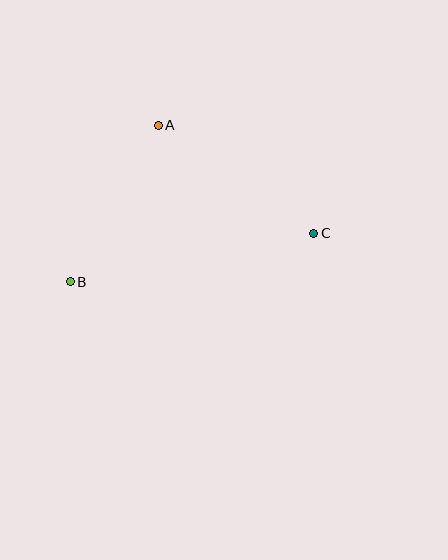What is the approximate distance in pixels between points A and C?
The distance between A and C is approximately 189 pixels.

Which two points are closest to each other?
Points A and B are closest to each other.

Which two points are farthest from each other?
Points B and C are farthest from each other.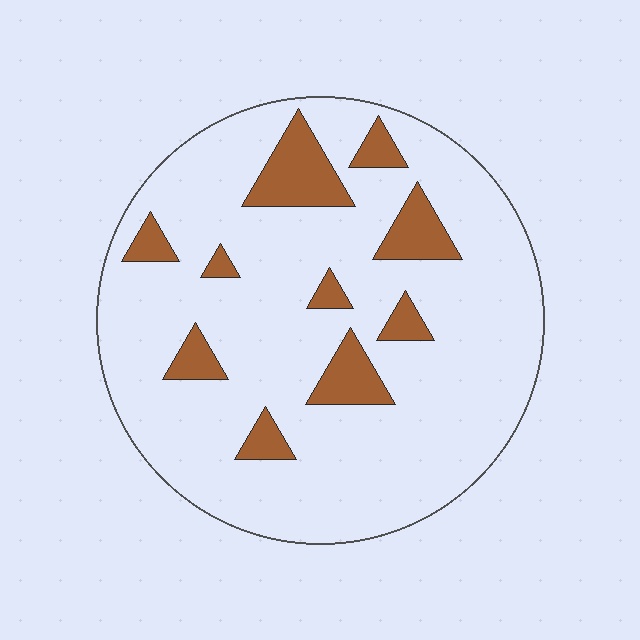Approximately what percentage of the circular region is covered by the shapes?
Approximately 15%.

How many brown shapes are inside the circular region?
10.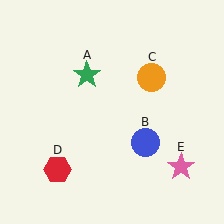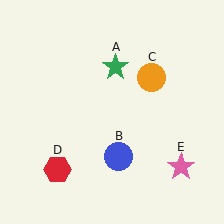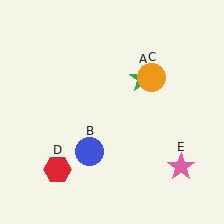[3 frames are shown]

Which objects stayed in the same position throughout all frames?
Orange circle (object C) and red hexagon (object D) and pink star (object E) remained stationary.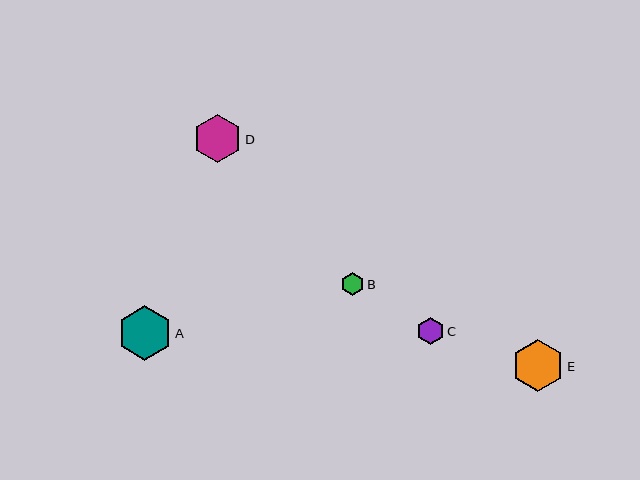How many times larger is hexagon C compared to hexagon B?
Hexagon C is approximately 1.2 times the size of hexagon B.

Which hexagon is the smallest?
Hexagon B is the smallest with a size of approximately 23 pixels.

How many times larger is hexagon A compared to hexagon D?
Hexagon A is approximately 1.1 times the size of hexagon D.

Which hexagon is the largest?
Hexagon A is the largest with a size of approximately 55 pixels.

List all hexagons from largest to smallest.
From largest to smallest: A, E, D, C, B.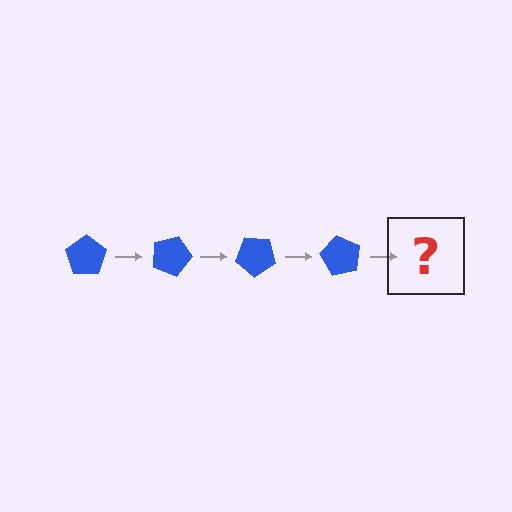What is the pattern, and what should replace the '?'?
The pattern is that the pentagon rotates 20 degrees each step. The '?' should be a blue pentagon rotated 80 degrees.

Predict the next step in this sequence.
The next step is a blue pentagon rotated 80 degrees.